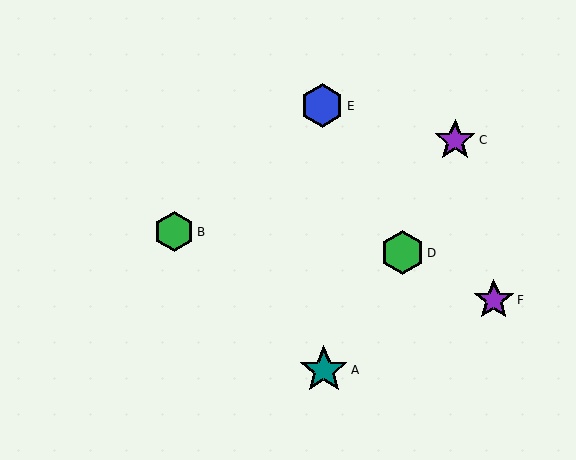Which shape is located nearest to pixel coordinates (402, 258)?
The green hexagon (labeled D) at (402, 253) is nearest to that location.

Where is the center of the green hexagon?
The center of the green hexagon is at (174, 232).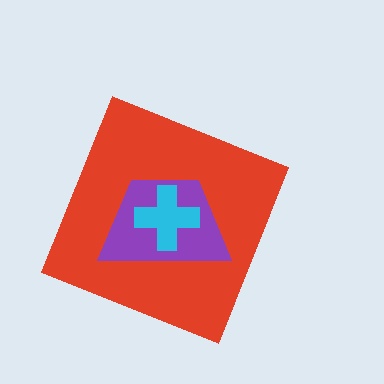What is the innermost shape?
The cyan cross.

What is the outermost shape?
The red diamond.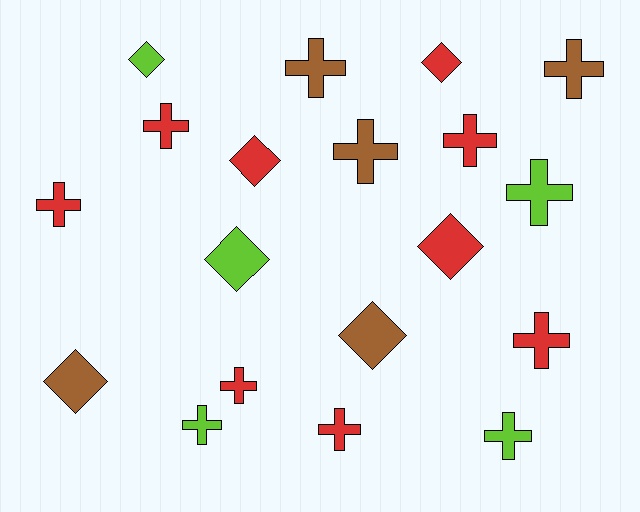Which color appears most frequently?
Red, with 9 objects.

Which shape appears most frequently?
Cross, with 12 objects.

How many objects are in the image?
There are 19 objects.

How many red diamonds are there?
There are 3 red diamonds.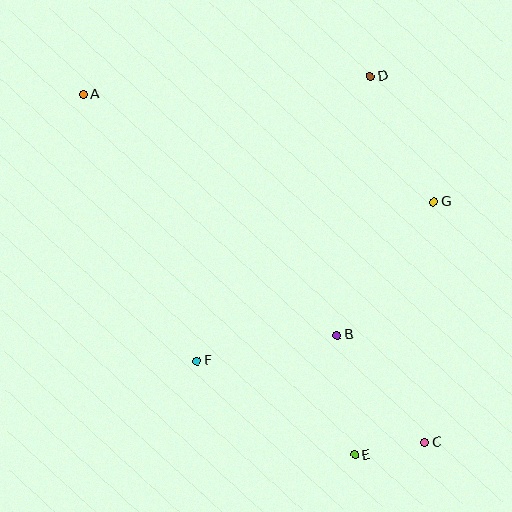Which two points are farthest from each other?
Points A and C are farthest from each other.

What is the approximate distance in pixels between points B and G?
The distance between B and G is approximately 165 pixels.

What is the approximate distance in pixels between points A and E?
The distance between A and E is approximately 451 pixels.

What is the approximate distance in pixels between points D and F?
The distance between D and F is approximately 333 pixels.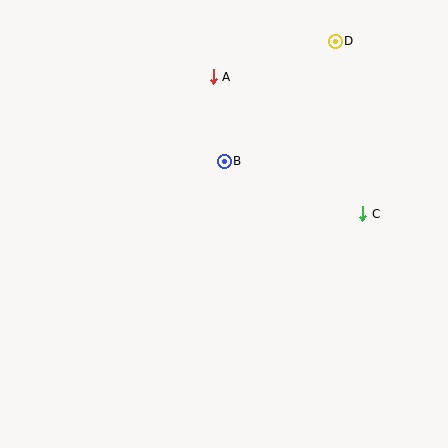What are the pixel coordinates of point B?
Point B is at (224, 161).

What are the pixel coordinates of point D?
Point D is at (335, 41).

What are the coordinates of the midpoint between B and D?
The midpoint between B and D is at (280, 101).